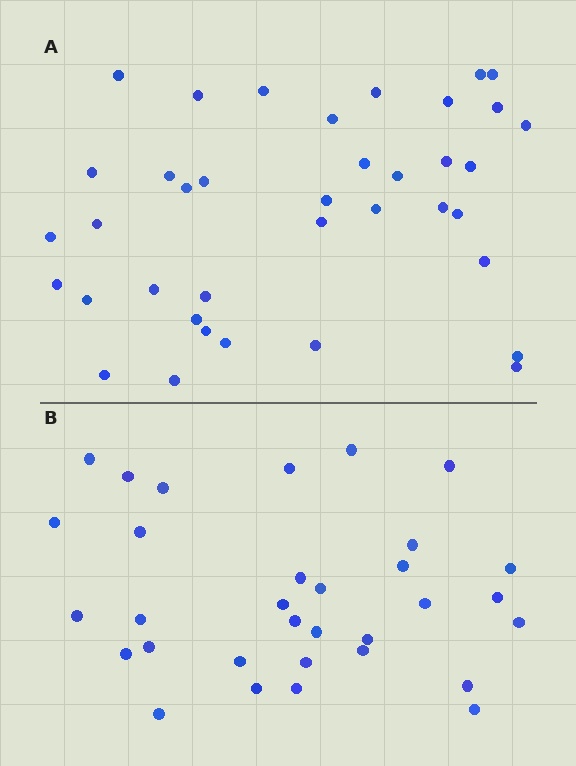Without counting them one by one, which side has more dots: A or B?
Region A (the top region) has more dots.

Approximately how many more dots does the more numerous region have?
Region A has about 6 more dots than region B.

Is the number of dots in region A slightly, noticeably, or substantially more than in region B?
Region A has only slightly more — the two regions are fairly close. The ratio is roughly 1.2 to 1.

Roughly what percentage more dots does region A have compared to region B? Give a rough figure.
About 20% more.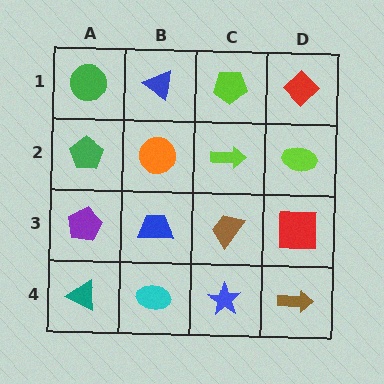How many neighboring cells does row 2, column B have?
4.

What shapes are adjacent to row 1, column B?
An orange circle (row 2, column B), a green circle (row 1, column A), a lime pentagon (row 1, column C).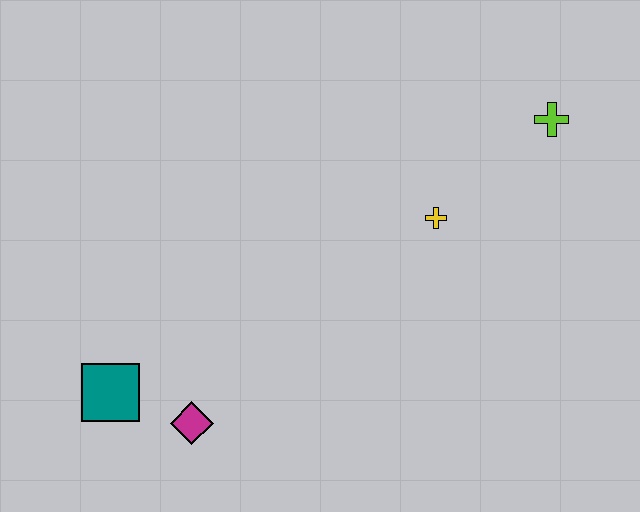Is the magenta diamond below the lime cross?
Yes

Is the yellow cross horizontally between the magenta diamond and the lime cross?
Yes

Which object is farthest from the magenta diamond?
The lime cross is farthest from the magenta diamond.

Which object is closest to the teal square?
The magenta diamond is closest to the teal square.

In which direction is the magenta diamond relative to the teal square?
The magenta diamond is to the right of the teal square.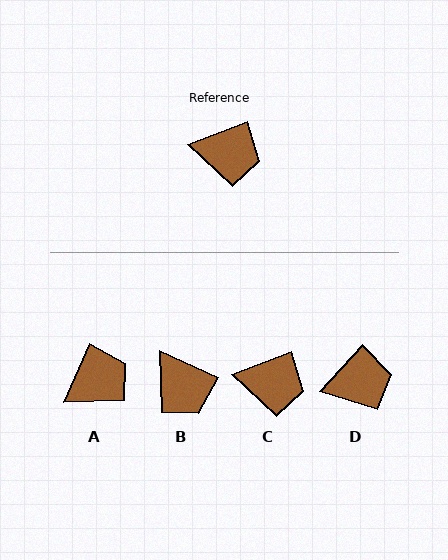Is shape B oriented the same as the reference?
No, it is off by about 45 degrees.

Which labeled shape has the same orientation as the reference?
C.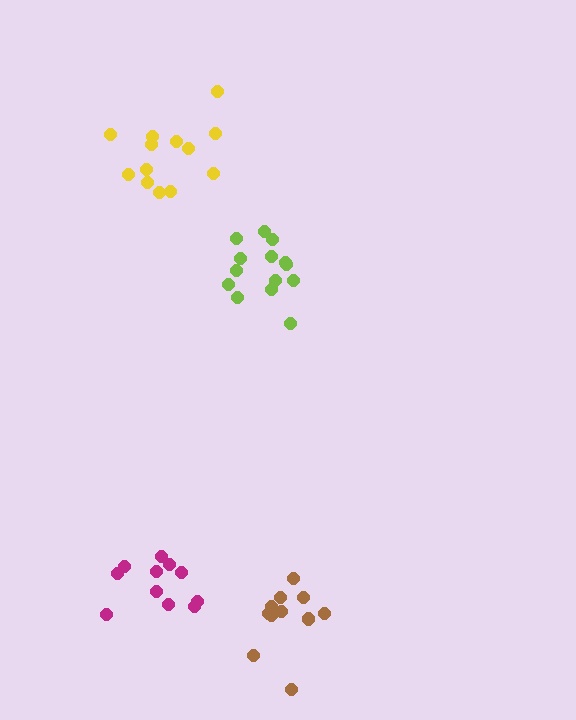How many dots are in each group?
Group 1: 12 dots, Group 2: 14 dots, Group 3: 13 dots, Group 4: 11 dots (50 total).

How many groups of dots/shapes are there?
There are 4 groups.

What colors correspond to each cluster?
The clusters are colored: brown, lime, yellow, magenta.